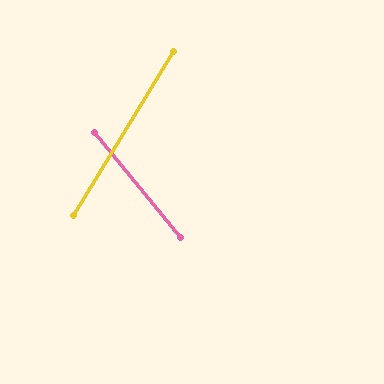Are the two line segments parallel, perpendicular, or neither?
Neither parallel nor perpendicular — they differ by about 71°.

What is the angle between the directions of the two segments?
Approximately 71 degrees.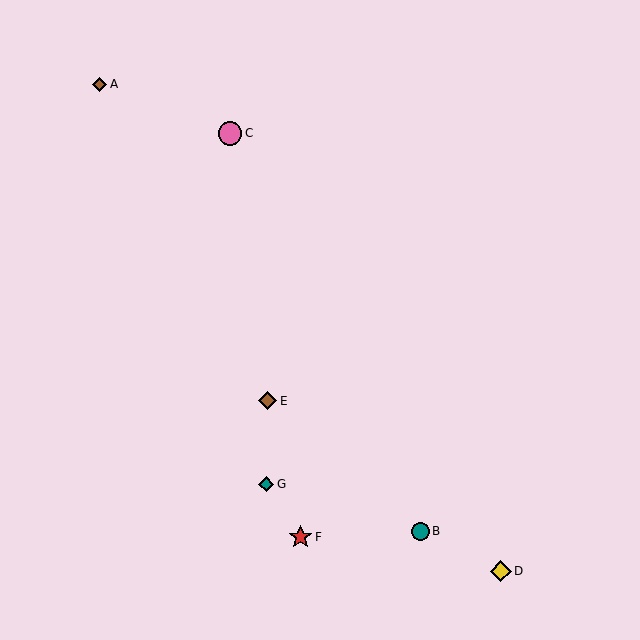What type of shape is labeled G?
Shape G is a teal diamond.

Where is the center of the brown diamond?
The center of the brown diamond is at (99, 84).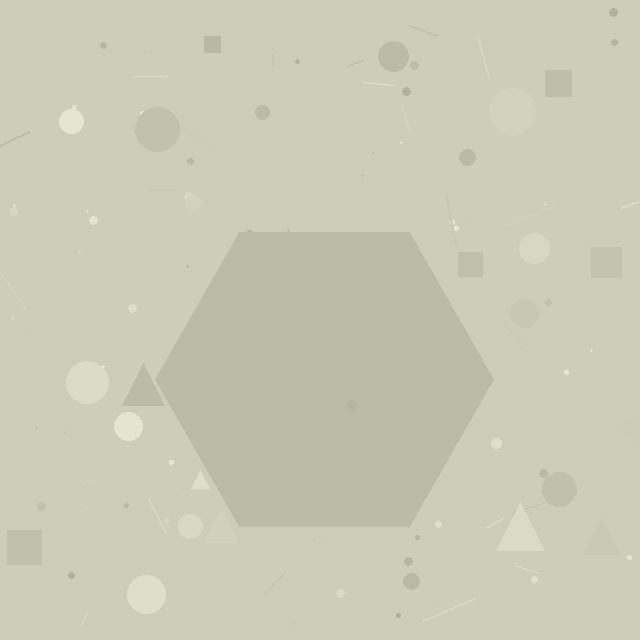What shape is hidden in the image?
A hexagon is hidden in the image.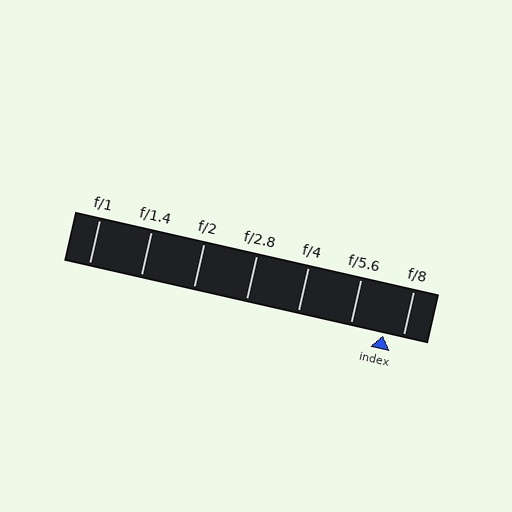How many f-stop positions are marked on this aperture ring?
There are 7 f-stop positions marked.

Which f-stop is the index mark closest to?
The index mark is closest to f/8.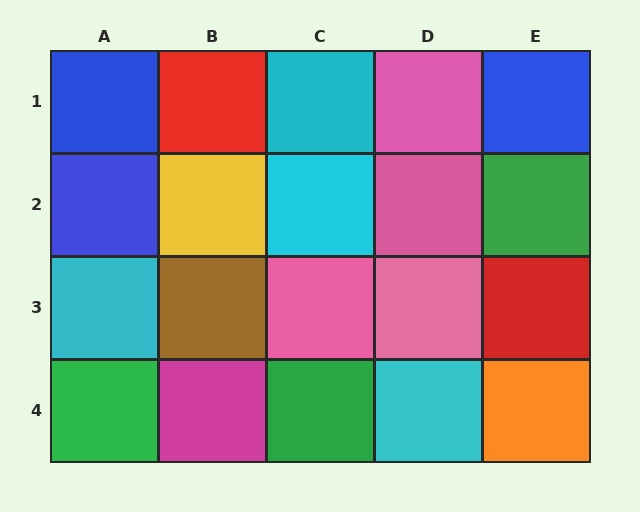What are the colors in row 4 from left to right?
Green, magenta, green, cyan, orange.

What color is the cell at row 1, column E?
Blue.